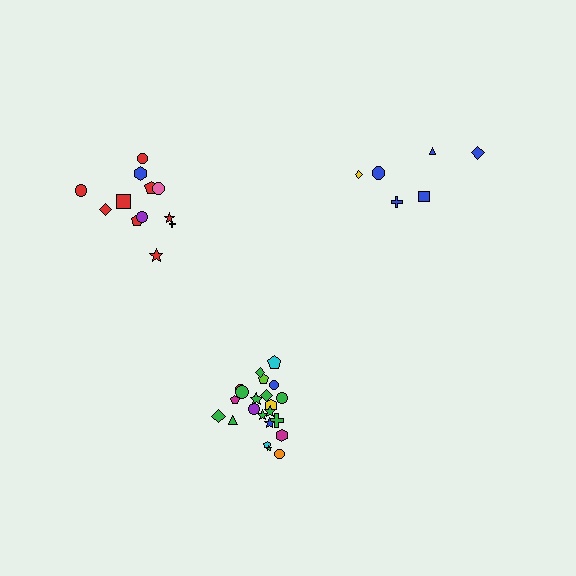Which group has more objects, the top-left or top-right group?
The top-left group.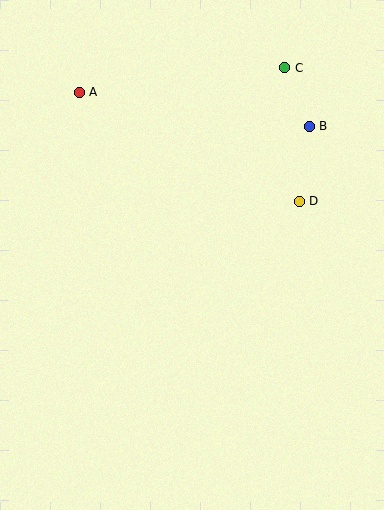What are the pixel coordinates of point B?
Point B is at (309, 126).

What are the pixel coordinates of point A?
Point A is at (79, 92).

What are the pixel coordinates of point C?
Point C is at (285, 68).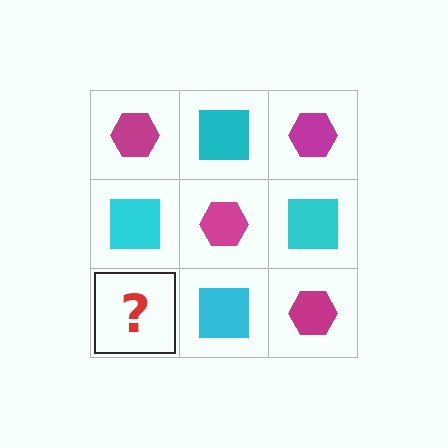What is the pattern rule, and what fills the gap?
The rule is that it alternates magenta hexagon and cyan square in a checkerboard pattern. The gap should be filled with a magenta hexagon.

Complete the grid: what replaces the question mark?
The question mark should be replaced with a magenta hexagon.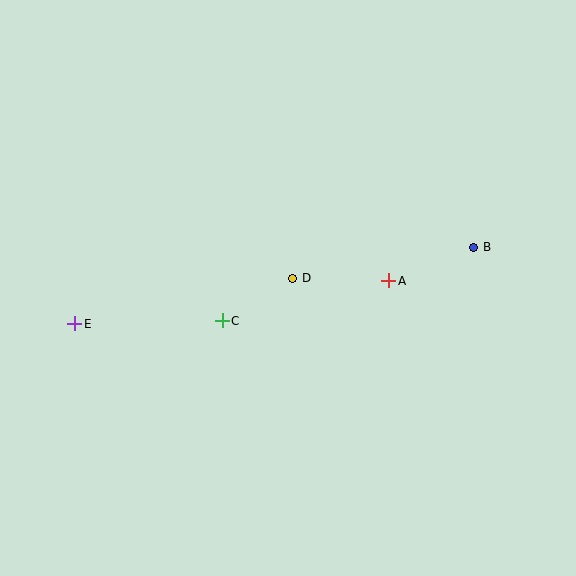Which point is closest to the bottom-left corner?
Point E is closest to the bottom-left corner.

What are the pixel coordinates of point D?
Point D is at (293, 278).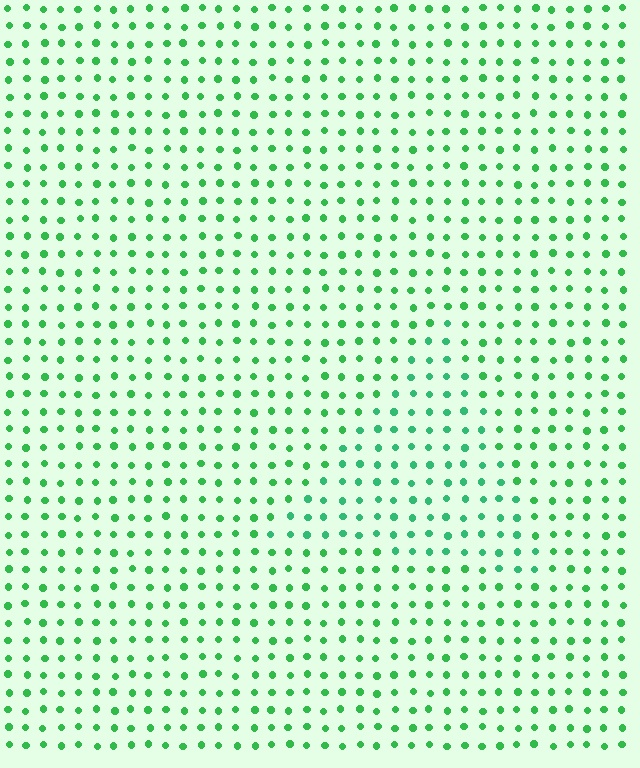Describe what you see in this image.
The image is filled with small green elements in a uniform arrangement. A triangle-shaped region is visible where the elements are tinted to a slightly different hue, forming a subtle color boundary.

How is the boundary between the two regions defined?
The boundary is defined purely by a slight shift in hue (about 18 degrees). Spacing, size, and orientation are identical on both sides.